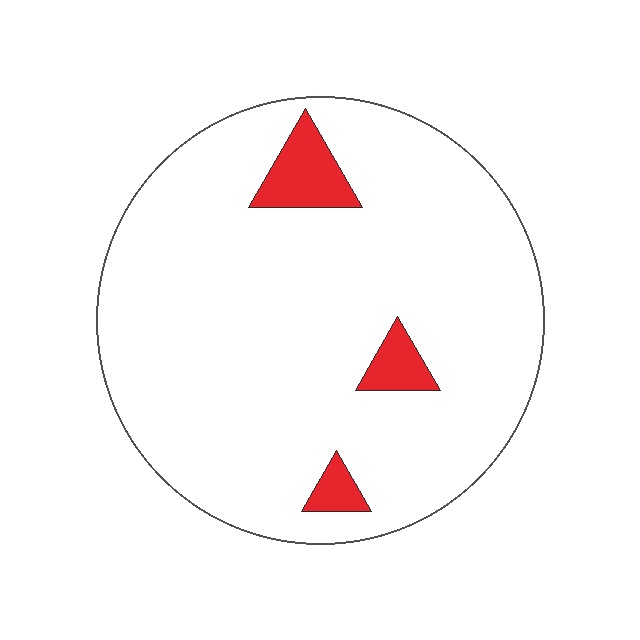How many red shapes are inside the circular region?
3.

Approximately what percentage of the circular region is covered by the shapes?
Approximately 5%.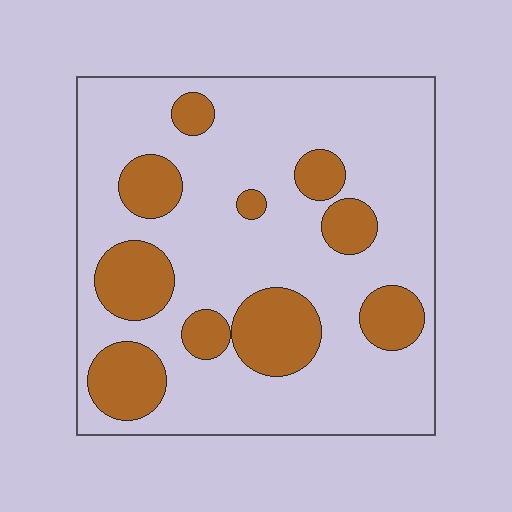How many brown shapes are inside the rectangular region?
10.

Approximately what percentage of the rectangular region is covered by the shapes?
Approximately 25%.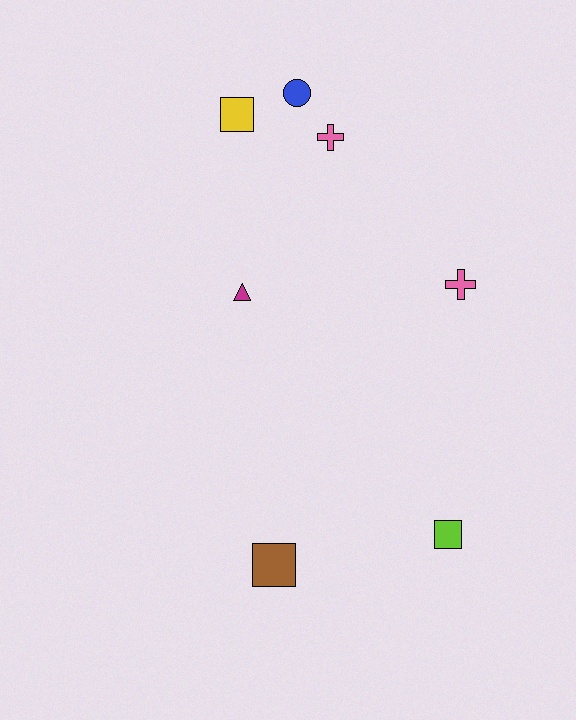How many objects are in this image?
There are 7 objects.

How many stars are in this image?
There are no stars.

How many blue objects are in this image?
There is 1 blue object.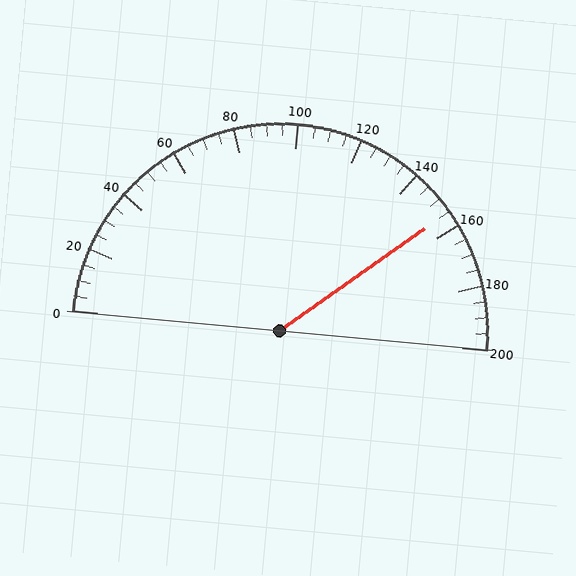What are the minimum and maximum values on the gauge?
The gauge ranges from 0 to 200.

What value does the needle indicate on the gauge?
The needle indicates approximately 155.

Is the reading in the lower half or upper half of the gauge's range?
The reading is in the upper half of the range (0 to 200).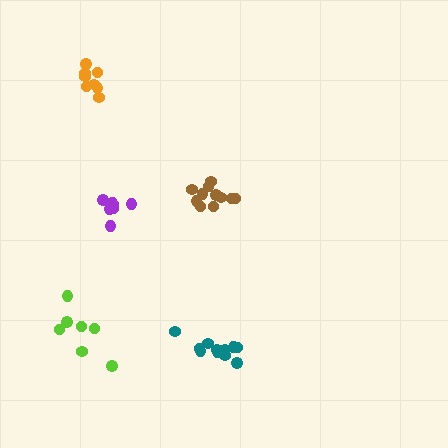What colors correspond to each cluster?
The clusters are colored: teal, orange, brown, lime, purple.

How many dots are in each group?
Group 1: 11 dots, Group 2: 8 dots, Group 3: 11 dots, Group 4: 7 dots, Group 5: 8 dots (45 total).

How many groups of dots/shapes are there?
There are 5 groups.